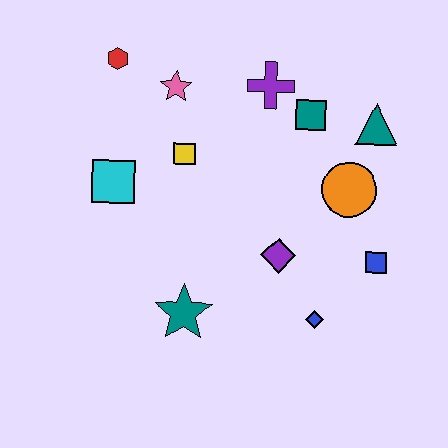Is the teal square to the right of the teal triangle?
No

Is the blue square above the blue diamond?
Yes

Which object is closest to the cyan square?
The yellow square is closest to the cyan square.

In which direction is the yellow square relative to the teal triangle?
The yellow square is to the left of the teal triangle.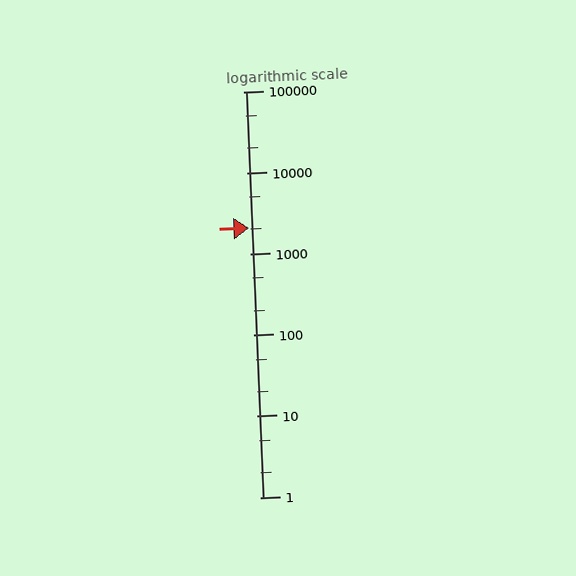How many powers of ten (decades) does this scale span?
The scale spans 5 decades, from 1 to 100000.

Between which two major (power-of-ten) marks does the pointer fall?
The pointer is between 1000 and 10000.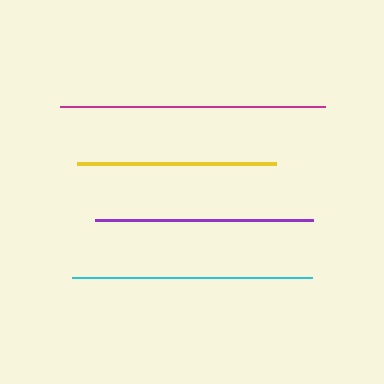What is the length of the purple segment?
The purple segment is approximately 218 pixels long.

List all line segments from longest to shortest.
From longest to shortest: magenta, cyan, purple, yellow.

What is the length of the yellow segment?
The yellow segment is approximately 199 pixels long.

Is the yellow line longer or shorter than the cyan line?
The cyan line is longer than the yellow line.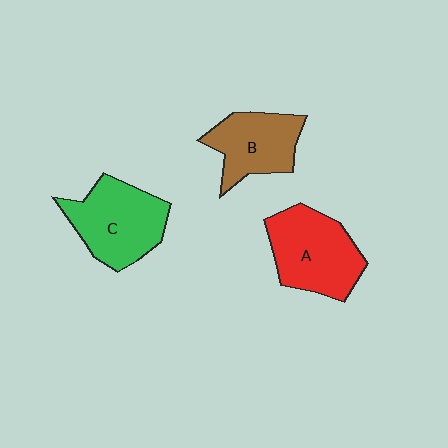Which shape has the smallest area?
Shape B (brown).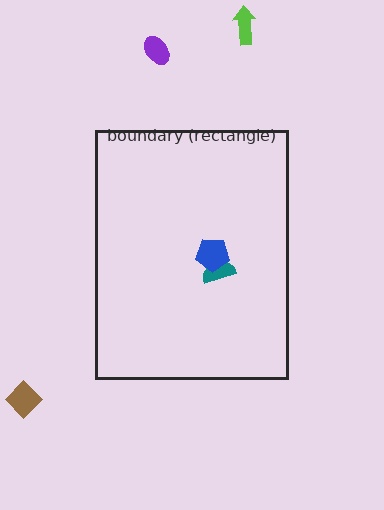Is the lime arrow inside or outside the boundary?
Outside.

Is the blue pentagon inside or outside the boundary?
Inside.